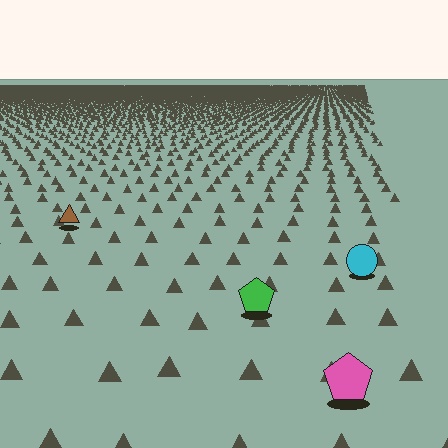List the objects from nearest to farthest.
From nearest to farthest: the pink pentagon, the green pentagon, the cyan circle, the brown triangle.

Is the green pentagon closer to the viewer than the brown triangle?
Yes. The green pentagon is closer — you can tell from the texture gradient: the ground texture is coarser near it.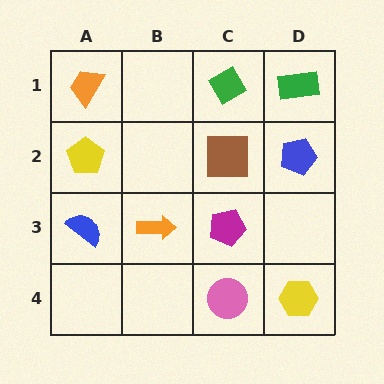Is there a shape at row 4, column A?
No, that cell is empty.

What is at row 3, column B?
An orange arrow.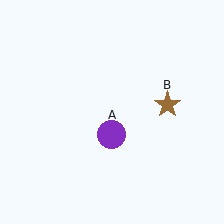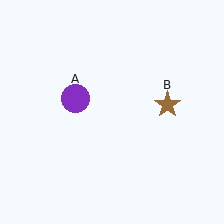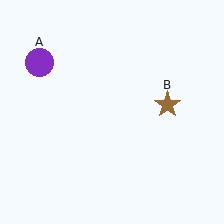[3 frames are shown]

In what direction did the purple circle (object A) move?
The purple circle (object A) moved up and to the left.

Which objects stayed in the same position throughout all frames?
Brown star (object B) remained stationary.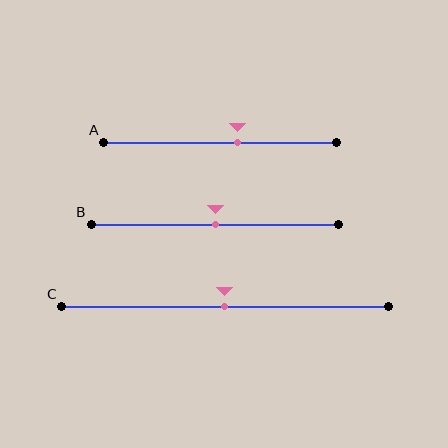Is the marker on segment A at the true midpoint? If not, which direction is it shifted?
No, the marker on segment A is shifted to the right by about 8% of the segment length.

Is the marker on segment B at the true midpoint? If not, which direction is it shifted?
Yes, the marker on segment B is at the true midpoint.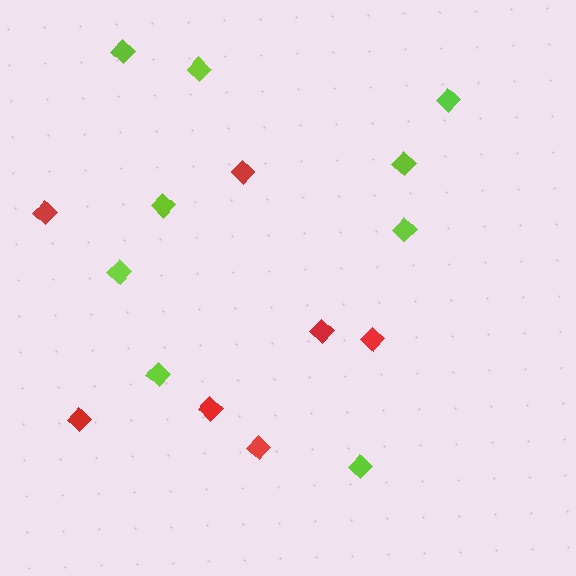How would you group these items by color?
There are 2 groups: one group of red diamonds (7) and one group of lime diamonds (9).